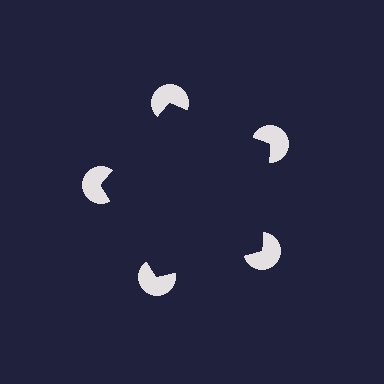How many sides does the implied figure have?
5 sides.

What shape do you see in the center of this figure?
An illusory pentagon — its edges are inferred from the aligned wedge cuts in the pac-man discs, not physically drawn.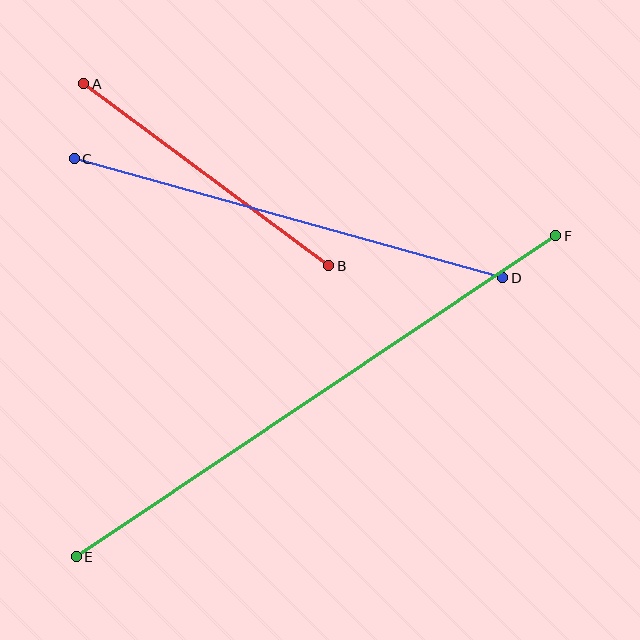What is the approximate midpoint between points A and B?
The midpoint is at approximately (206, 175) pixels.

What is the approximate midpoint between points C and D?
The midpoint is at approximately (289, 218) pixels.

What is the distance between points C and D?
The distance is approximately 445 pixels.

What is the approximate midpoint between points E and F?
The midpoint is at approximately (316, 396) pixels.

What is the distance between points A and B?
The distance is approximately 305 pixels.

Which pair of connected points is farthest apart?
Points E and F are farthest apart.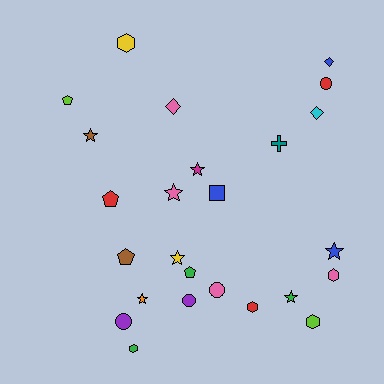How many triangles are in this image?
There are no triangles.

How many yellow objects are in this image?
There are 2 yellow objects.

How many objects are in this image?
There are 25 objects.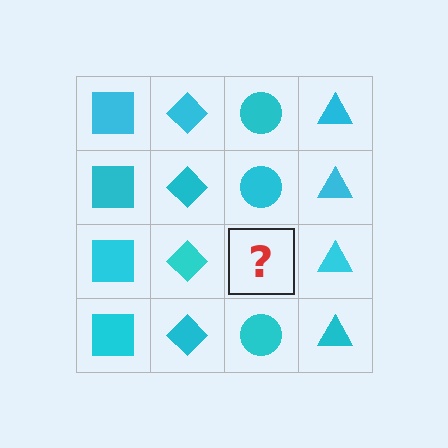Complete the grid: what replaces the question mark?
The question mark should be replaced with a cyan circle.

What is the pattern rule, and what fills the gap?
The rule is that each column has a consistent shape. The gap should be filled with a cyan circle.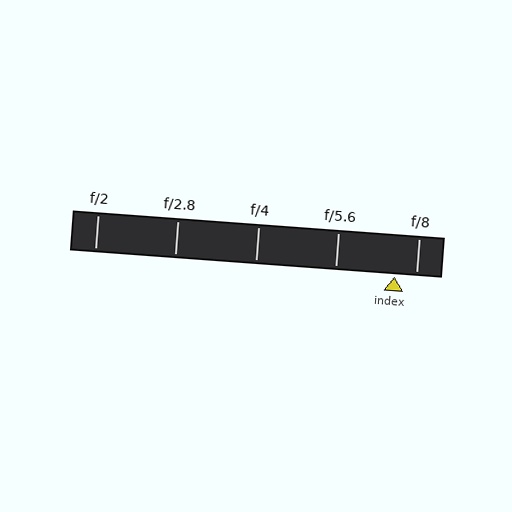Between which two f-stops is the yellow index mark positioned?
The index mark is between f/5.6 and f/8.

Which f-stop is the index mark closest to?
The index mark is closest to f/8.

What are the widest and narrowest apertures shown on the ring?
The widest aperture shown is f/2 and the narrowest is f/8.